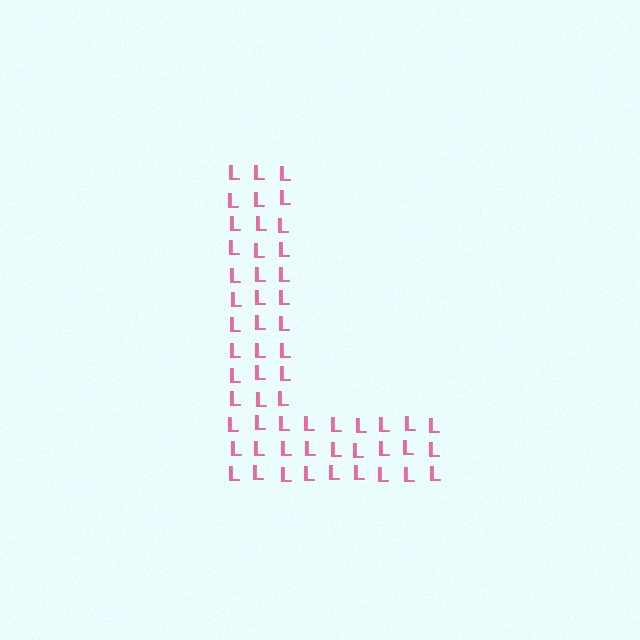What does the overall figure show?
The overall figure shows the letter L.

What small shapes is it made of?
It is made of small letter L's.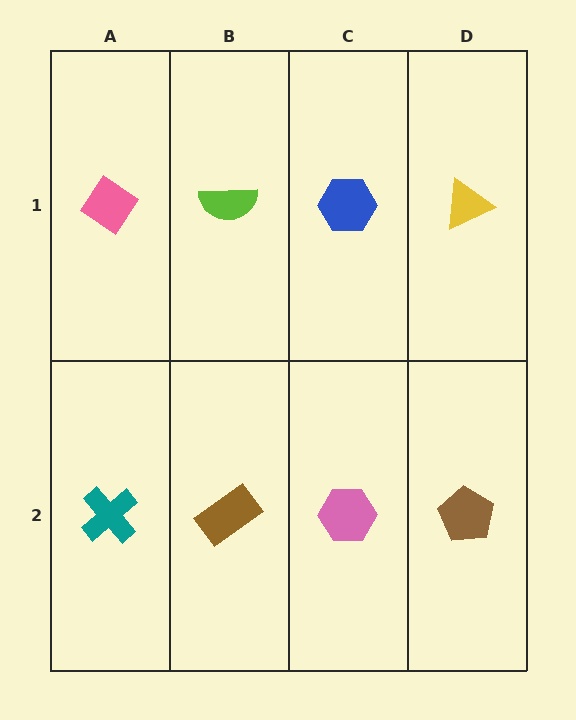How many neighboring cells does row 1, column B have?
3.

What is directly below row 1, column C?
A pink hexagon.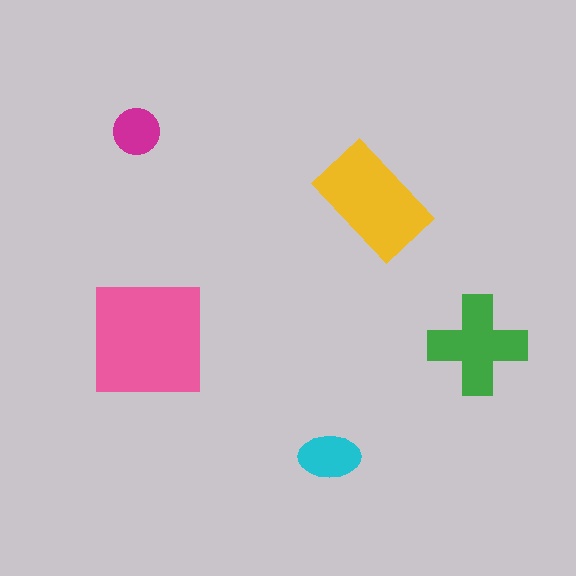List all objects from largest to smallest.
The pink square, the yellow rectangle, the green cross, the cyan ellipse, the magenta circle.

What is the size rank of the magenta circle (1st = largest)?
5th.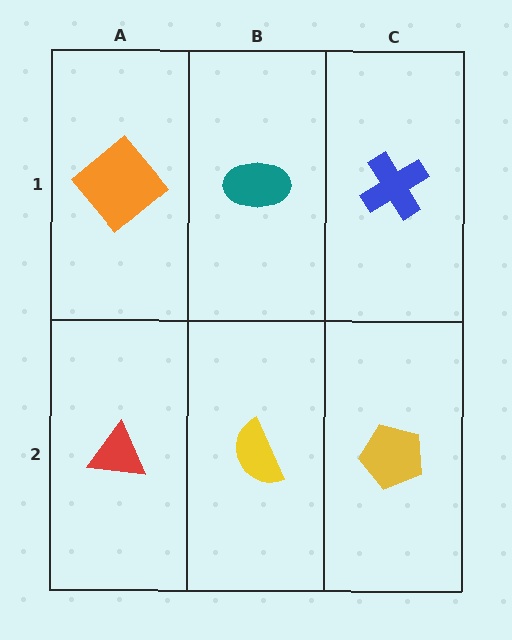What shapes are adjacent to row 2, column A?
An orange diamond (row 1, column A), a yellow semicircle (row 2, column B).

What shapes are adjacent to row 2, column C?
A blue cross (row 1, column C), a yellow semicircle (row 2, column B).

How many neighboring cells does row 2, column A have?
2.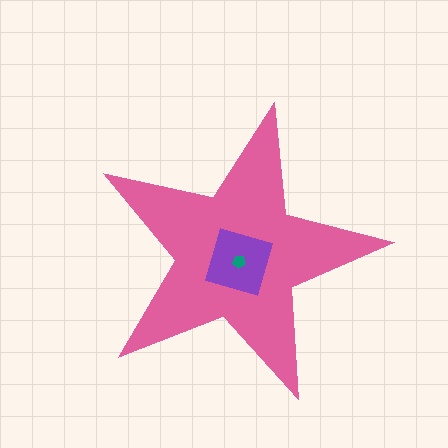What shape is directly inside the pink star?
The purple square.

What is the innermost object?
The teal pentagon.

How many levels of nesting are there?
3.